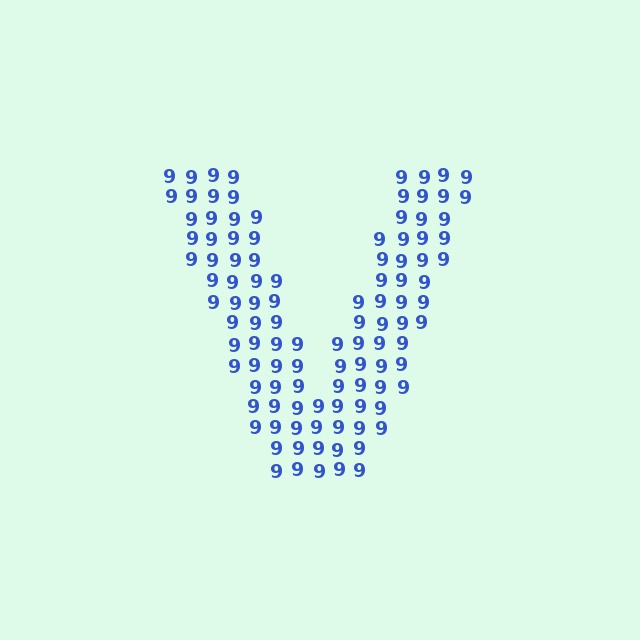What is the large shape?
The large shape is the letter V.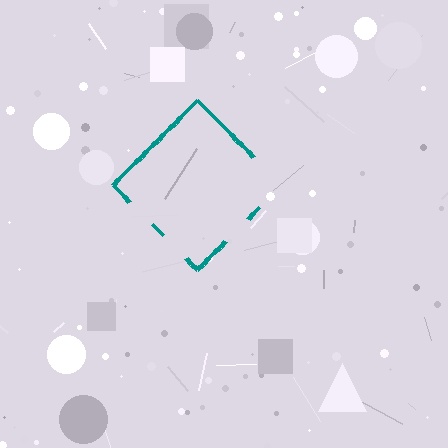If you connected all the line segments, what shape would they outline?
They would outline a diamond.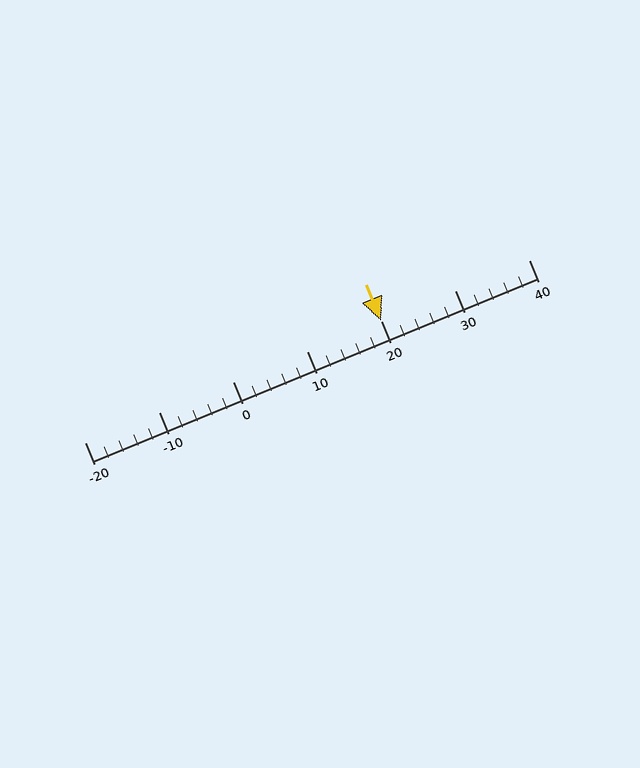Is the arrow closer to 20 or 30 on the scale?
The arrow is closer to 20.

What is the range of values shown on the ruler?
The ruler shows values from -20 to 40.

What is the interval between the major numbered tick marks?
The major tick marks are spaced 10 units apart.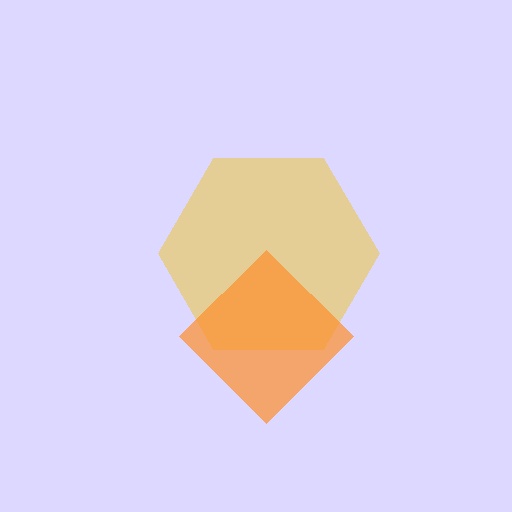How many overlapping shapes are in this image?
There are 2 overlapping shapes in the image.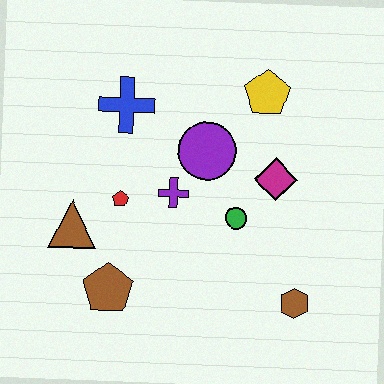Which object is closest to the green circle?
The magenta diamond is closest to the green circle.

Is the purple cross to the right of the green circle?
No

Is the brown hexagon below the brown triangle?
Yes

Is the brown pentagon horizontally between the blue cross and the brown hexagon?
No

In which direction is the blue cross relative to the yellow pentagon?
The blue cross is to the left of the yellow pentagon.